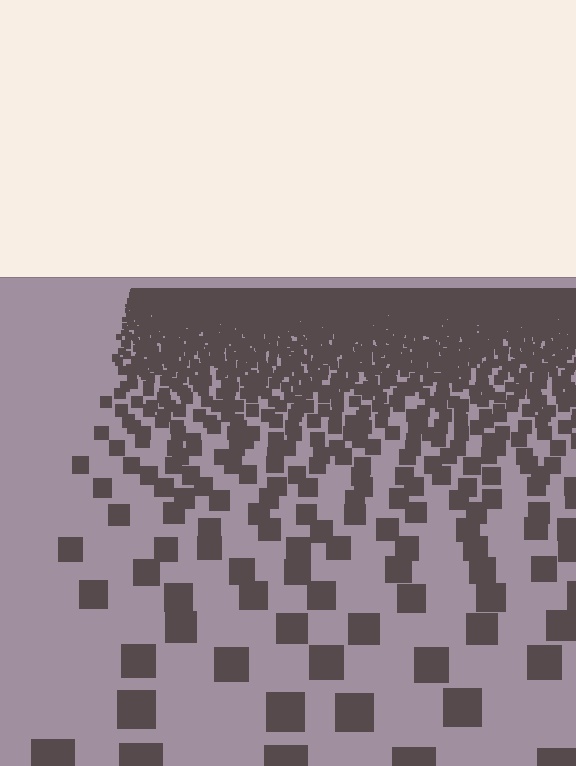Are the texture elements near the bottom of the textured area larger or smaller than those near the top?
Larger. Near the bottom, elements are closer to the viewer and appear at a bigger on-screen size.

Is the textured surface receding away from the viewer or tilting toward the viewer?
The surface is receding away from the viewer. Texture elements get smaller and denser toward the top.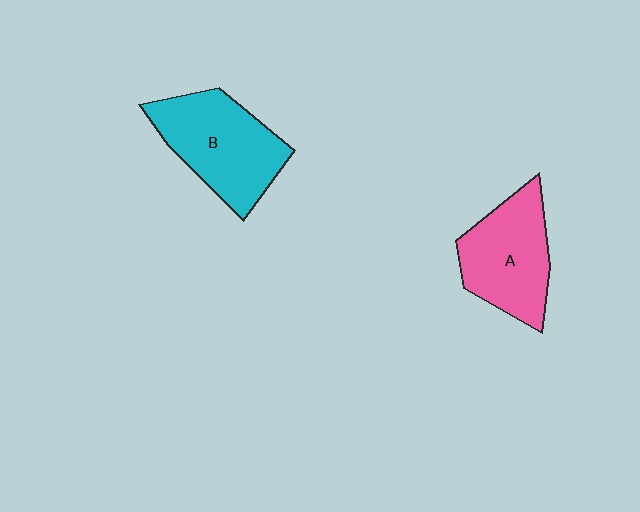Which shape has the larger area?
Shape B (cyan).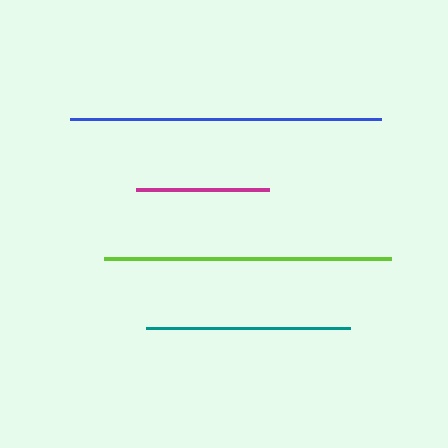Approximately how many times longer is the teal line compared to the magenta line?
The teal line is approximately 1.5 times the length of the magenta line.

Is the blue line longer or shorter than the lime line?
The blue line is longer than the lime line.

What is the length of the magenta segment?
The magenta segment is approximately 133 pixels long.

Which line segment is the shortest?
The magenta line is the shortest at approximately 133 pixels.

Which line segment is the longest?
The blue line is the longest at approximately 311 pixels.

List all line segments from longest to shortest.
From longest to shortest: blue, lime, teal, magenta.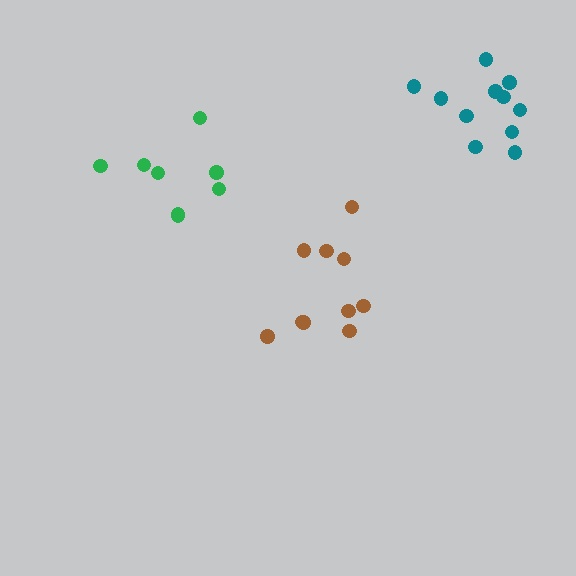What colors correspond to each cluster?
The clusters are colored: brown, green, teal.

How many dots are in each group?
Group 1: 10 dots, Group 2: 8 dots, Group 3: 11 dots (29 total).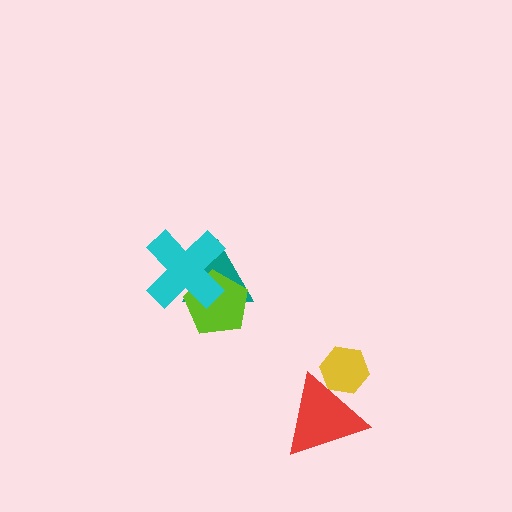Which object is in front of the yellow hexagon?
The red triangle is in front of the yellow hexagon.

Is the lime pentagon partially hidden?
Yes, it is partially covered by another shape.